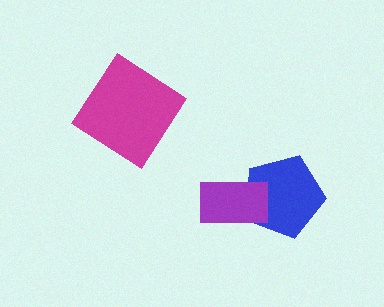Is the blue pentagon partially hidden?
Yes, it is partially covered by another shape.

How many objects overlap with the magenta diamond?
0 objects overlap with the magenta diamond.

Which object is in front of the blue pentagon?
The purple rectangle is in front of the blue pentagon.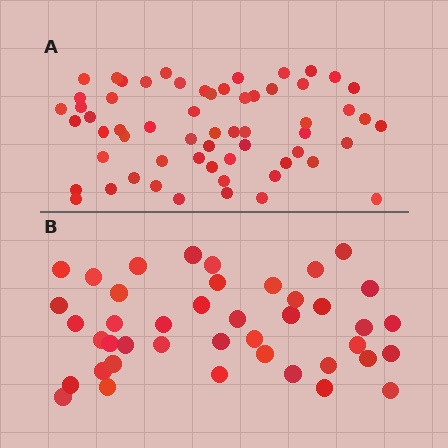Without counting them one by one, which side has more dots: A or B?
Region A (the top region) has more dots.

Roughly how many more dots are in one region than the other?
Region A has approximately 20 more dots than region B.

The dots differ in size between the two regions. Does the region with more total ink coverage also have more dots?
No. Region B has more total ink coverage because its dots are larger, but region A actually contains more individual dots. Total area can be misleading — the number of items is what matters here.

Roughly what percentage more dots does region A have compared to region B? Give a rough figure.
About 45% more.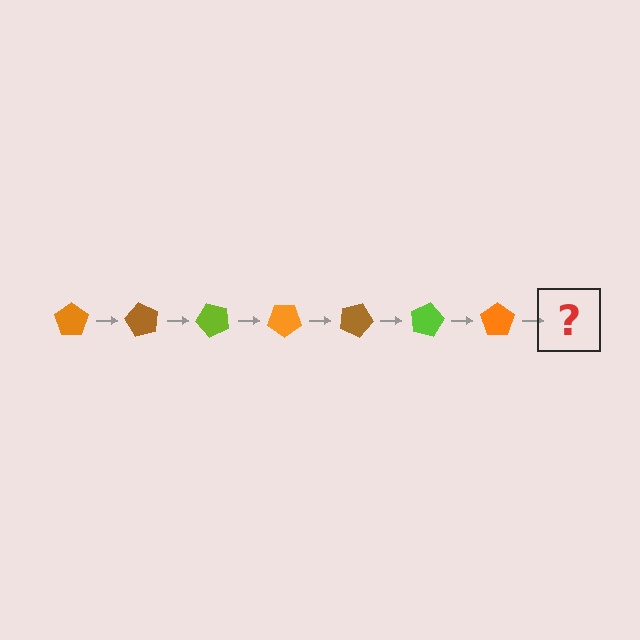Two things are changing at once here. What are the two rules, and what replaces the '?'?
The two rules are that it rotates 60 degrees each step and the color cycles through orange, brown, and lime. The '?' should be a brown pentagon, rotated 420 degrees from the start.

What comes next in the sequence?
The next element should be a brown pentagon, rotated 420 degrees from the start.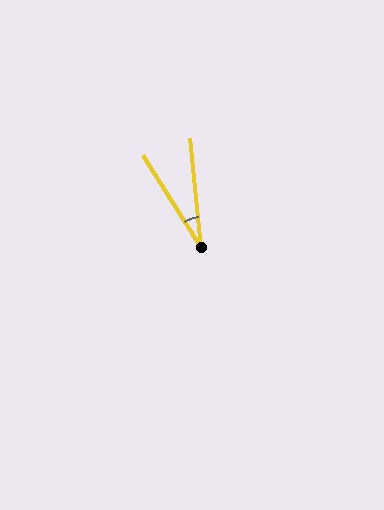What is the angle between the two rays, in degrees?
Approximately 26 degrees.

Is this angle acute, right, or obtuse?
It is acute.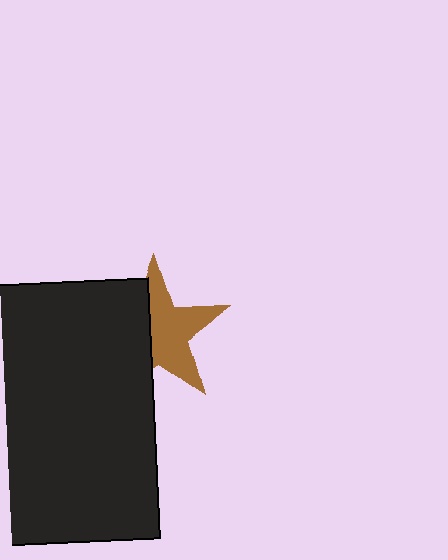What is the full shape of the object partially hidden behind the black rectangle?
The partially hidden object is a brown star.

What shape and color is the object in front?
The object in front is a black rectangle.